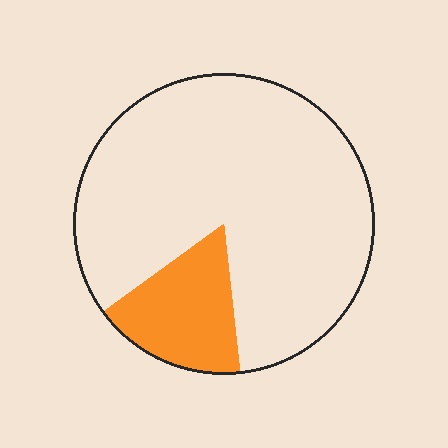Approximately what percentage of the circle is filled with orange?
Approximately 15%.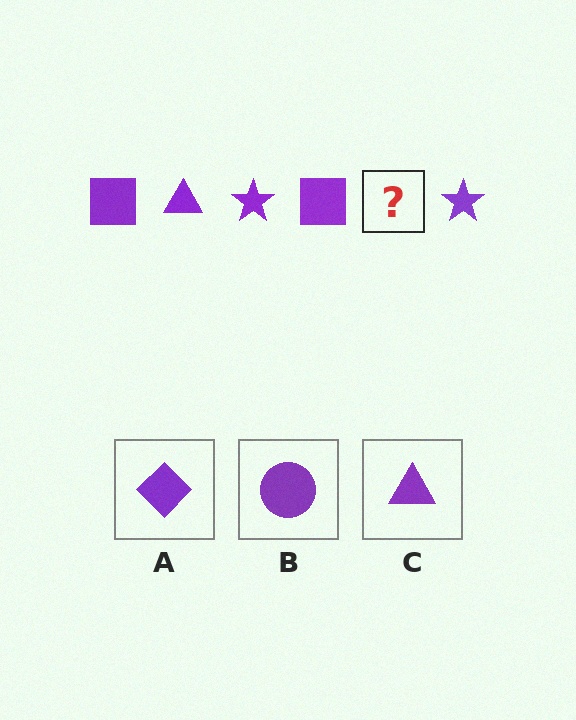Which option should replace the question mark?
Option C.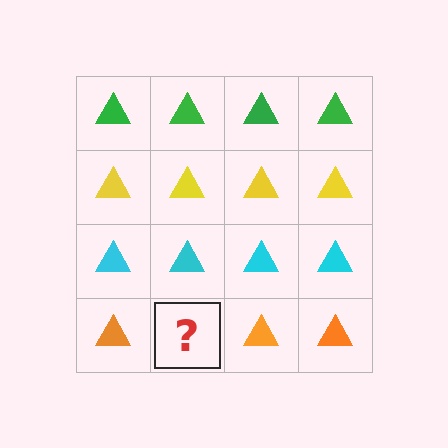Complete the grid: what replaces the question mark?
The question mark should be replaced with an orange triangle.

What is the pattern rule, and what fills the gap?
The rule is that each row has a consistent color. The gap should be filled with an orange triangle.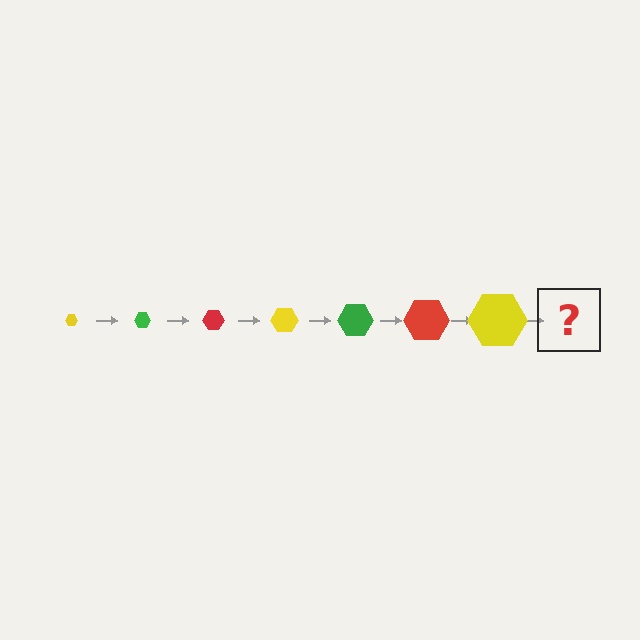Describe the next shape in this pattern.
It should be a green hexagon, larger than the previous one.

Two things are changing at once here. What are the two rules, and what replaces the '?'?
The two rules are that the hexagon grows larger each step and the color cycles through yellow, green, and red. The '?' should be a green hexagon, larger than the previous one.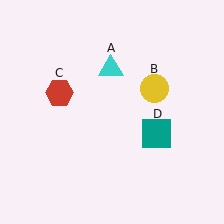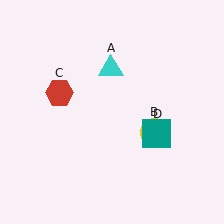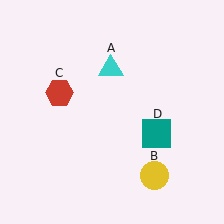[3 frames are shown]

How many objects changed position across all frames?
1 object changed position: yellow circle (object B).